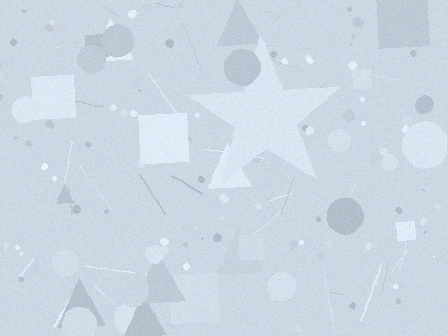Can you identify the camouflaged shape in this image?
The camouflaged shape is a star.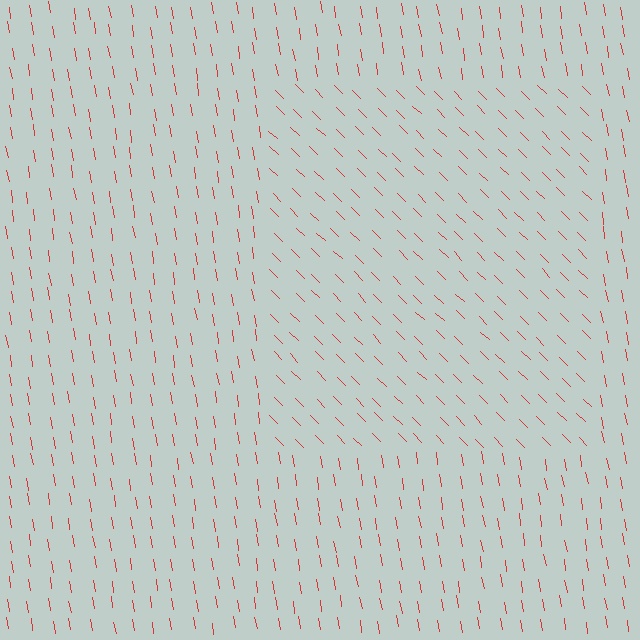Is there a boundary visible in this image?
Yes, there is a texture boundary formed by a change in line orientation.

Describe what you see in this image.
The image is filled with small red line segments. A rectangle region in the image has lines oriented differently from the surrounding lines, creating a visible texture boundary.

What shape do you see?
I see a rectangle.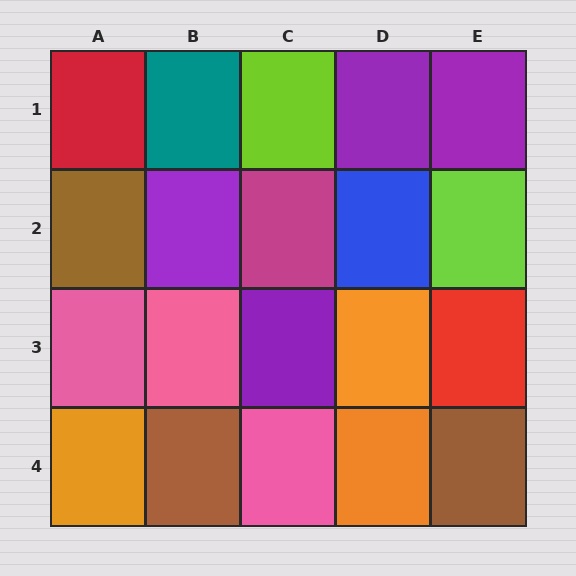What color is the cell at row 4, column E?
Brown.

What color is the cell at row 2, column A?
Brown.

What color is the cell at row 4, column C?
Pink.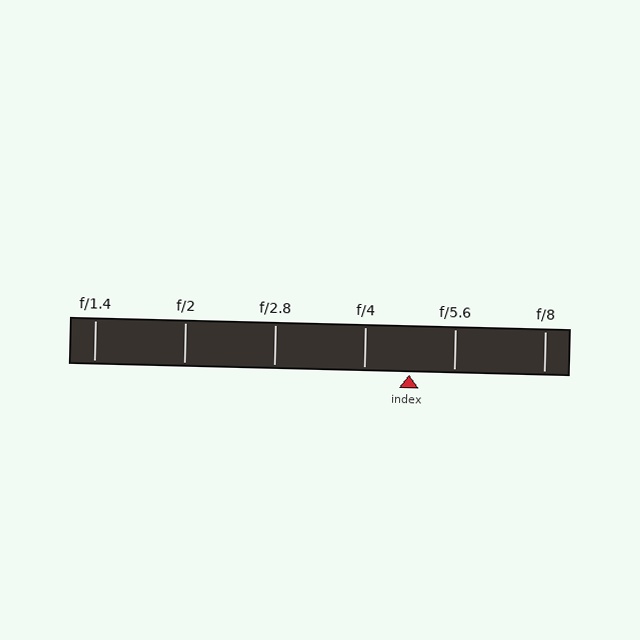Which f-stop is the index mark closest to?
The index mark is closest to f/5.6.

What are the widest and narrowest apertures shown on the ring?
The widest aperture shown is f/1.4 and the narrowest is f/8.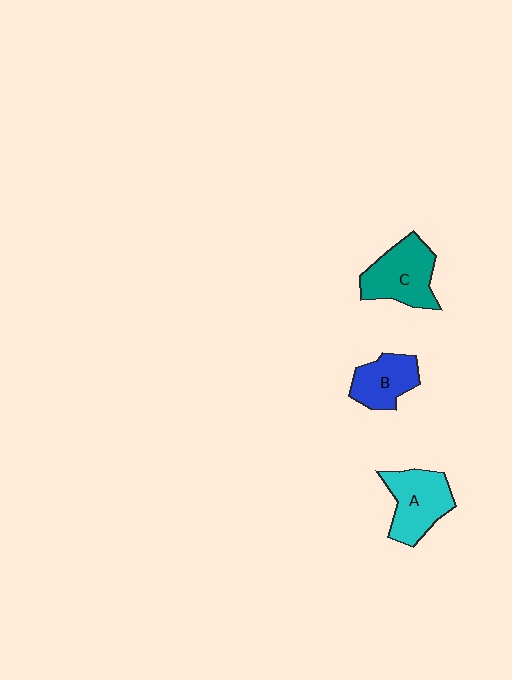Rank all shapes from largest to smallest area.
From largest to smallest: C (teal), A (cyan), B (blue).